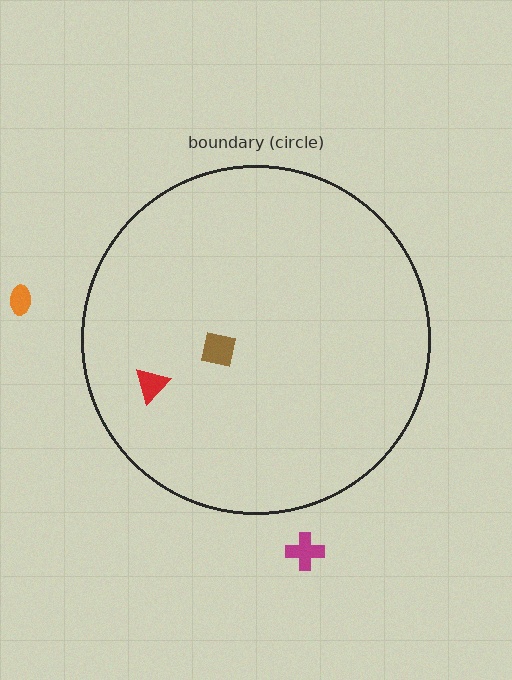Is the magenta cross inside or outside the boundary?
Outside.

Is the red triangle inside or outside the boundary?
Inside.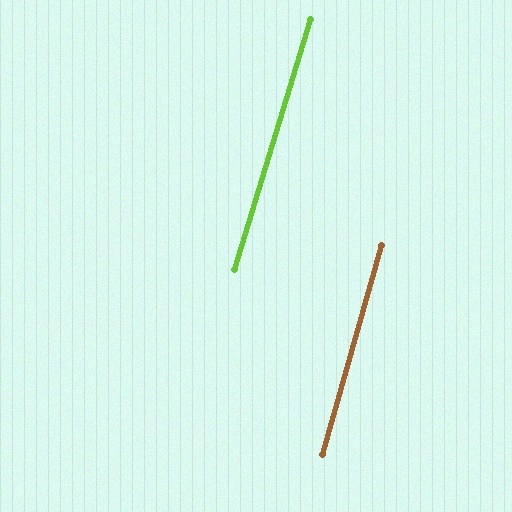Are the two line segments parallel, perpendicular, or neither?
Parallel — their directions differ by only 1.5°.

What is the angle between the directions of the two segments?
Approximately 2 degrees.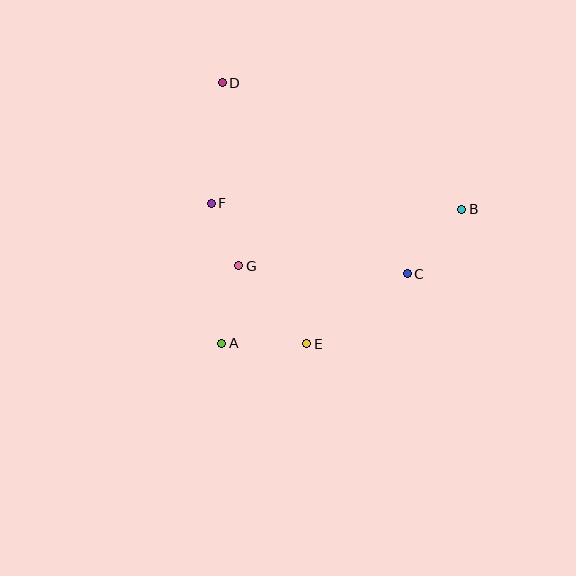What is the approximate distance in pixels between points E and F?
The distance between E and F is approximately 170 pixels.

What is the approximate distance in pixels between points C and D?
The distance between C and D is approximately 266 pixels.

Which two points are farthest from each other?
Points A and B are farthest from each other.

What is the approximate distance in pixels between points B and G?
The distance between B and G is approximately 230 pixels.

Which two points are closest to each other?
Points F and G are closest to each other.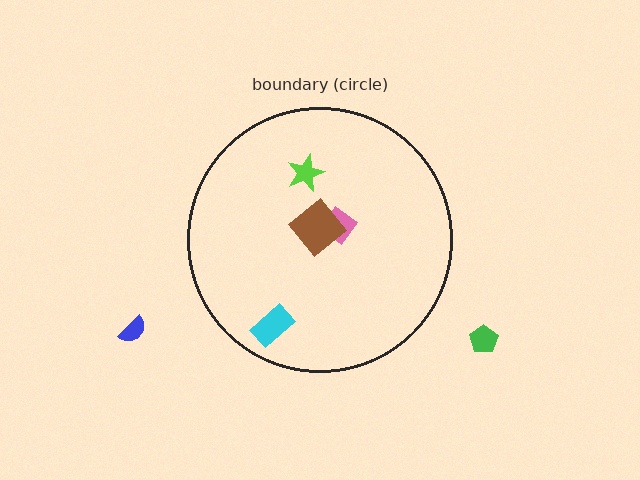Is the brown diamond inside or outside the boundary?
Inside.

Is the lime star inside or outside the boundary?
Inside.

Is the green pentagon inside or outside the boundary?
Outside.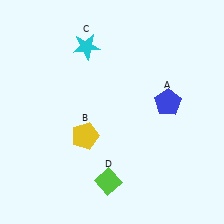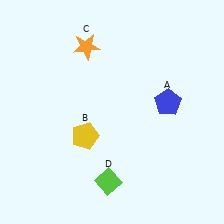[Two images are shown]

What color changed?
The star (C) changed from cyan in Image 1 to orange in Image 2.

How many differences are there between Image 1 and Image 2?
There is 1 difference between the two images.